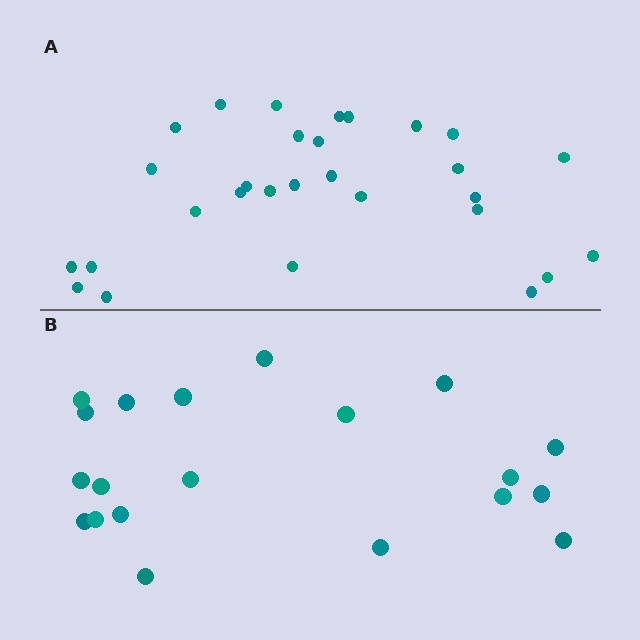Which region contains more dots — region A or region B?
Region A (the top region) has more dots.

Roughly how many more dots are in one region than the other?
Region A has roughly 8 or so more dots than region B.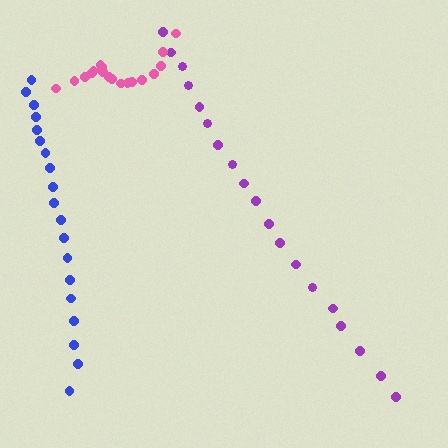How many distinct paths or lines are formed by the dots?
There are 3 distinct paths.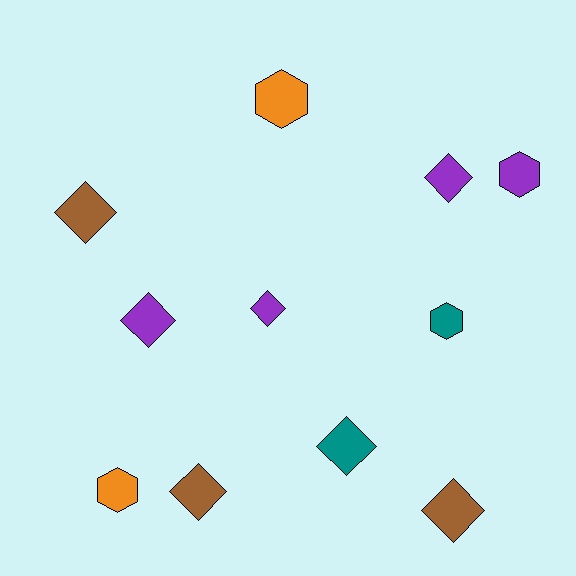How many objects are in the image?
There are 11 objects.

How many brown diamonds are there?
There are 3 brown diamonds.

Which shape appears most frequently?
Diamond, with 7 objects.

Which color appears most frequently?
Purple, with 4 objects.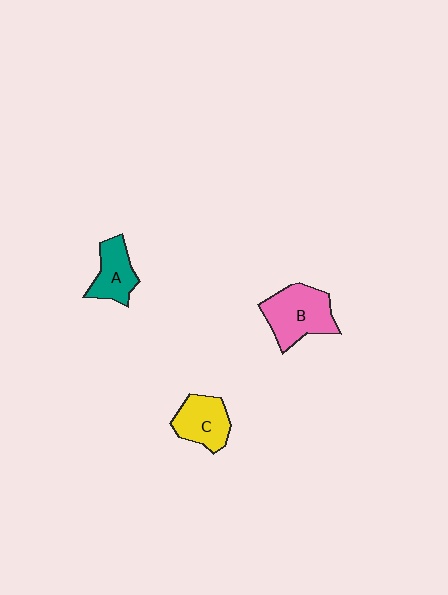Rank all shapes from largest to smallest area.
From largest to smallest: B (pink), C (yellow), A (teal).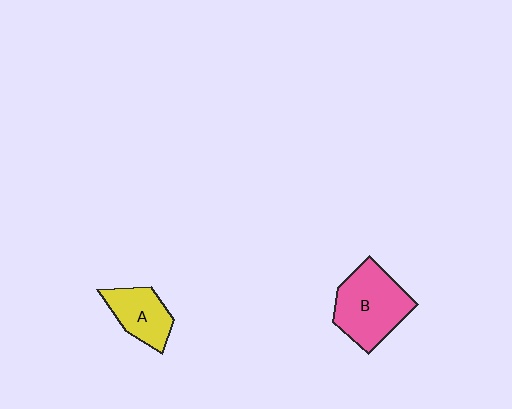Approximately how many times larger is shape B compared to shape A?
Approximately 1.6 times.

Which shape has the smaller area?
Shape A (yellow).